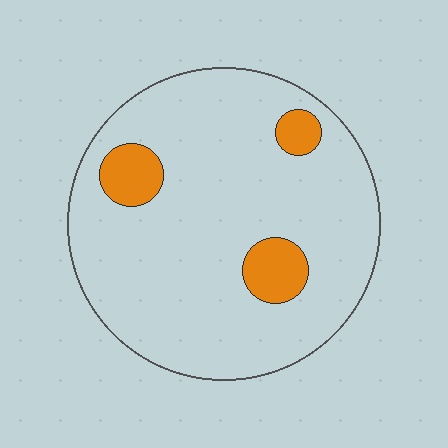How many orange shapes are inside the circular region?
3.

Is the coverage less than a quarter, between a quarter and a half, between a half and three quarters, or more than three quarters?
Less than a quarter.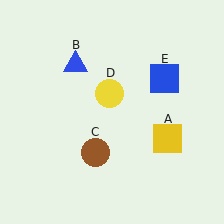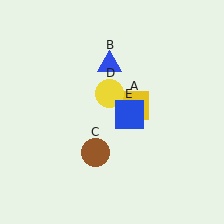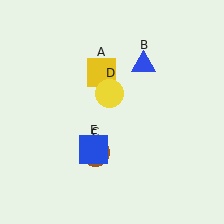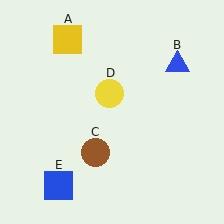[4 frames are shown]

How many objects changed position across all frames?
3 objects changed position: yellow square (object A), blue triangle (object B), blue square (object E).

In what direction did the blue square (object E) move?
The blue square (object E) moved down and to the left.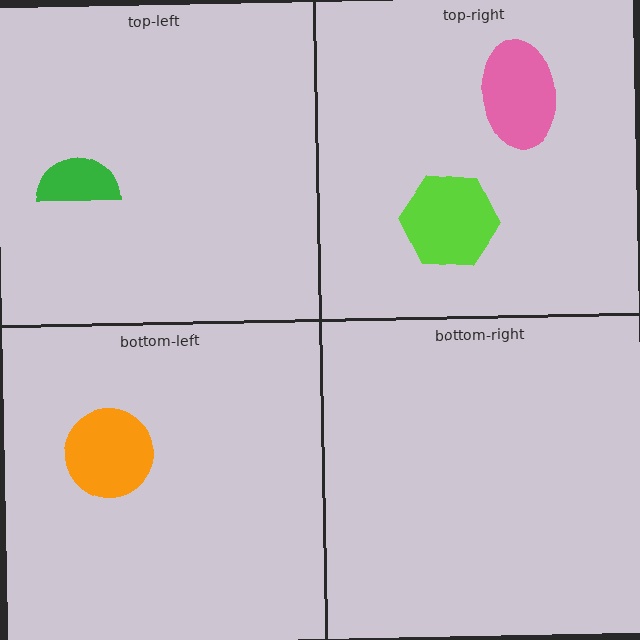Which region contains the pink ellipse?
The top-right region.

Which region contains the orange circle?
The bottom-left region.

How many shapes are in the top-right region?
2.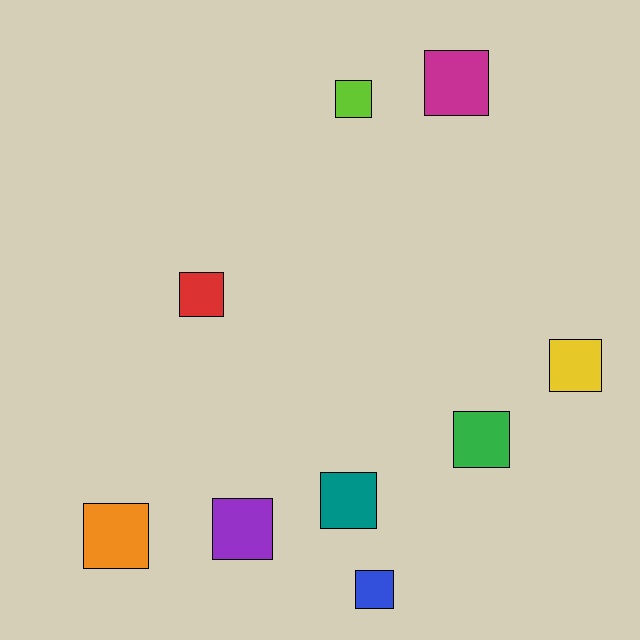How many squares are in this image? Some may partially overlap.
There are 9 squares.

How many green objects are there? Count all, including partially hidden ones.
There is 1 green object.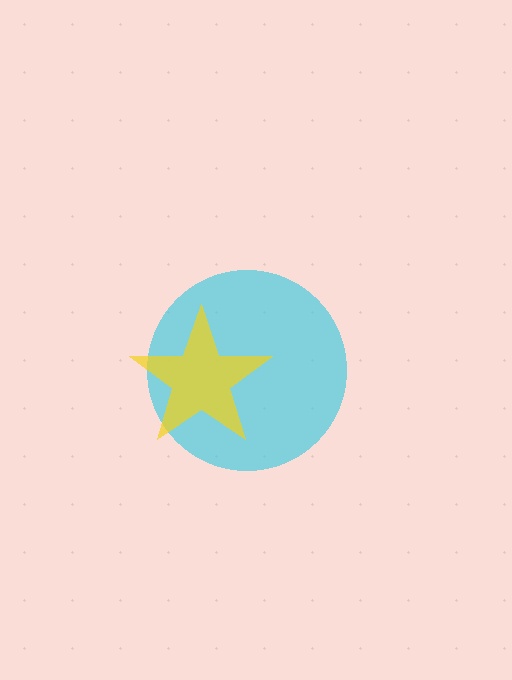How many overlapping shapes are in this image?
There are 2 overlapping shapes in the image.